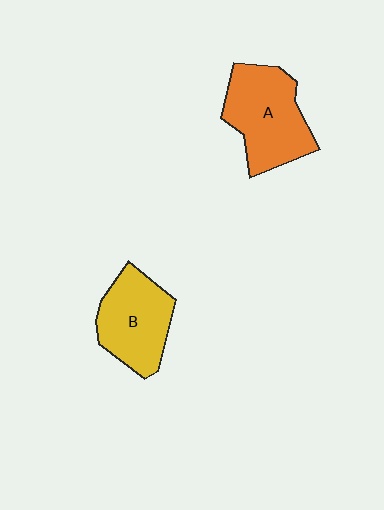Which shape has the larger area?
Shape A (orange).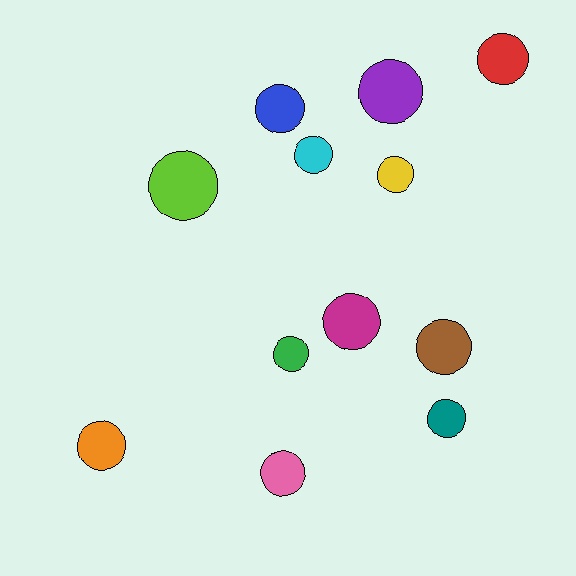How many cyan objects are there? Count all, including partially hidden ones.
There is 1 cyan object.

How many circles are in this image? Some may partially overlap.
There are 12 circles.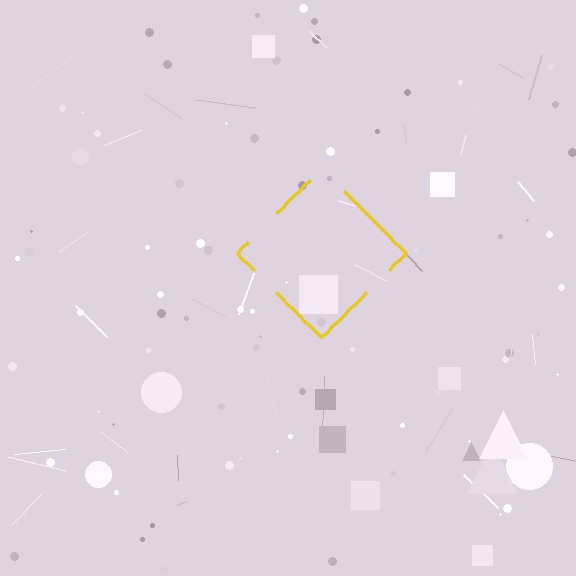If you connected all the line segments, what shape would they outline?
They would outline a diamond.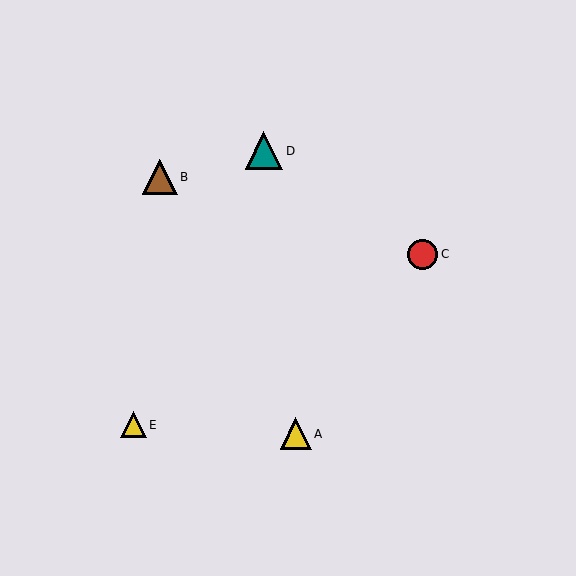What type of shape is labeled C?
Shape C is a red circle.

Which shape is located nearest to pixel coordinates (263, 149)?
The teal triangle (labeled D) at (264, 151) is nearest to that location.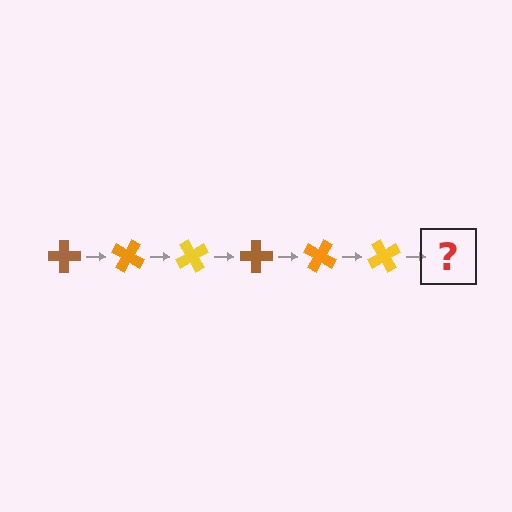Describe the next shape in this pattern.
It should be a brown cross, rotated 180 degrees from the start.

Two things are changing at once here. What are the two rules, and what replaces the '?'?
The two rules are that it rotates 30 degrees each step and the color cycles through brown, orange, and yellow. The '?' should be a brown cross, rotated 180 degrees from the start.